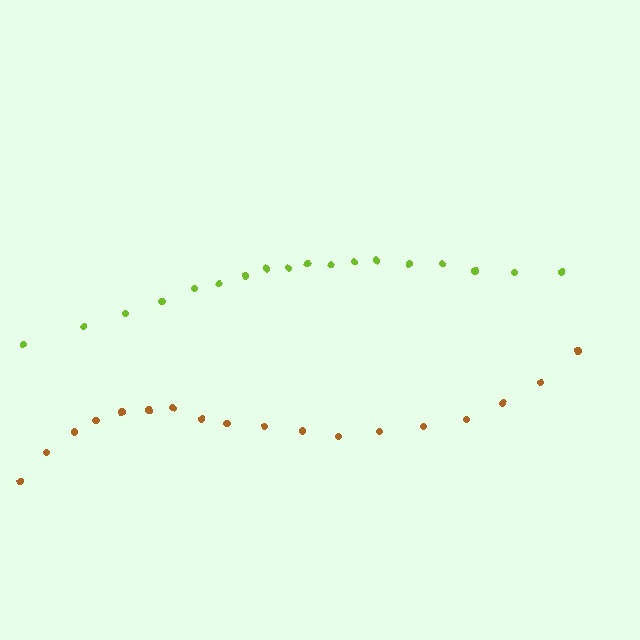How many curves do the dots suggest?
There are 2 distinct paths.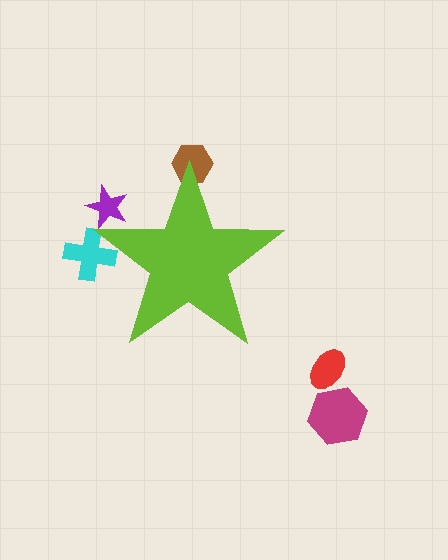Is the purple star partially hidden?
Yes, the purple star is partially hidden behind the lime star.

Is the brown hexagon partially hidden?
Yes, the brown hexagon is partially hidden behind the lime star.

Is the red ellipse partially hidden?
No, the red ellipse is fully visible.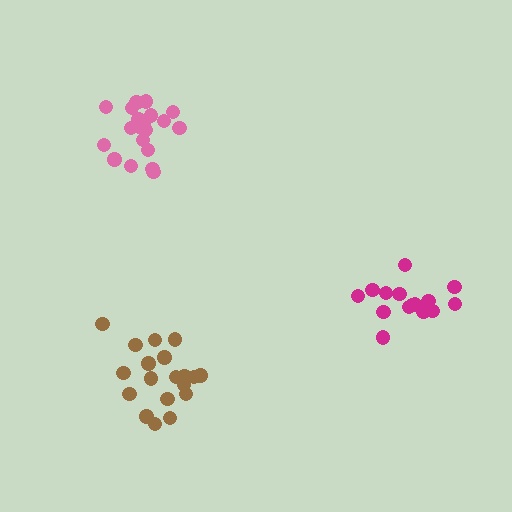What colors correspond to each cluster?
The clusters are colored: magenta, brown, pink.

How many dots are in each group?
Group 1: 15 dots, Group 2: 20 dots, Group 3: 20 dots (55 total).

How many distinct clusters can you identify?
There are 3 distinct clusters.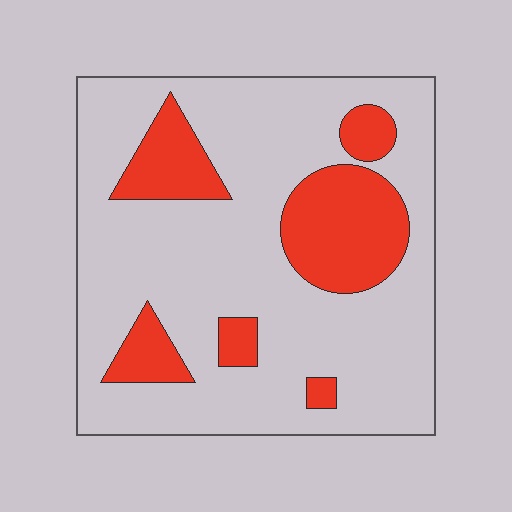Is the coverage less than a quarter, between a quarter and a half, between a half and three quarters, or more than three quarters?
Less than a quarter.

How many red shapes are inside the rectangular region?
6.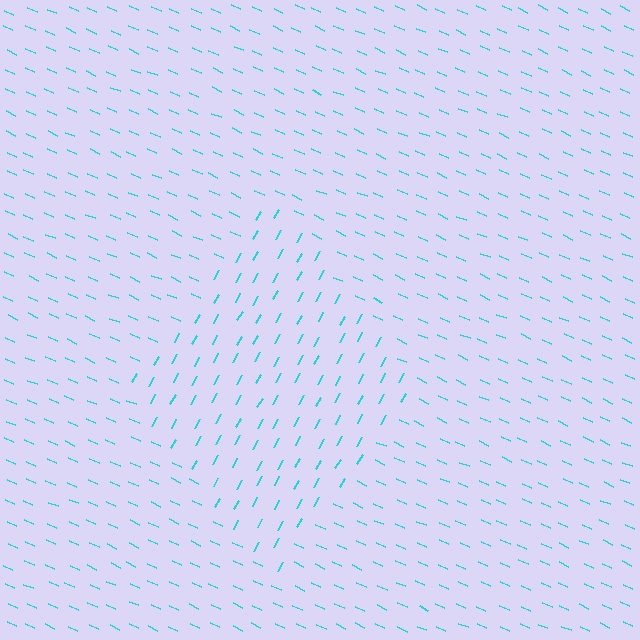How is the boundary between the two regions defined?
The boundary is defined purely by a change in line orientation (approximately 85 degrees difference). All lines are the same color and thickness.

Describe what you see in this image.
The image is filled with small cyan line segments. A diamond region in the image has lines oriented differently from the surrounding lines, creating a visible texture boundary.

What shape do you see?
I see a diamond.